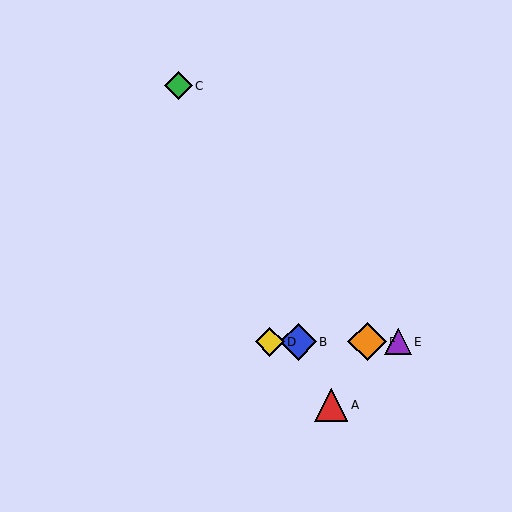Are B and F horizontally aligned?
Yes, both are at y≈342.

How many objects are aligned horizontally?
4 objects (B, D, E, F) are aligned horizontally.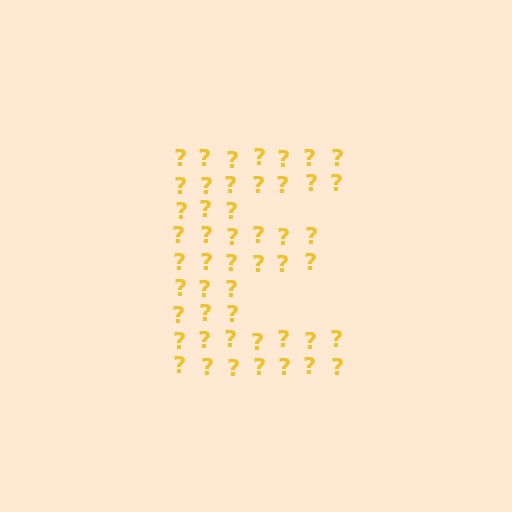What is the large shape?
The large shape is the letter E.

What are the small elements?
The small elements are question marks.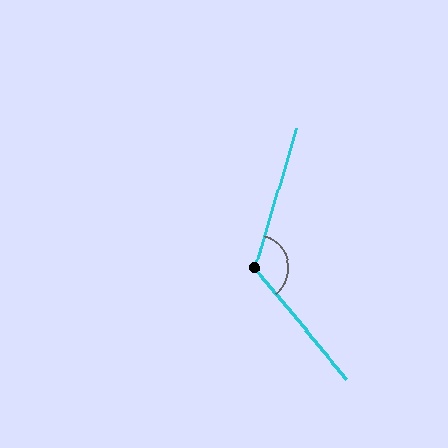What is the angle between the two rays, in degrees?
Approximately 124 degrees.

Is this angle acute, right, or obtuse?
It is obtuse.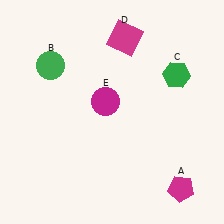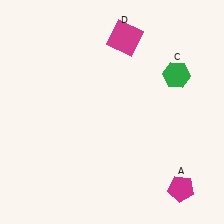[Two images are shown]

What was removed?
The green circle (B), the magenta circle (E) were removed in Image 2.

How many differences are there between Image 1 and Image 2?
There are 2 differences between the two images.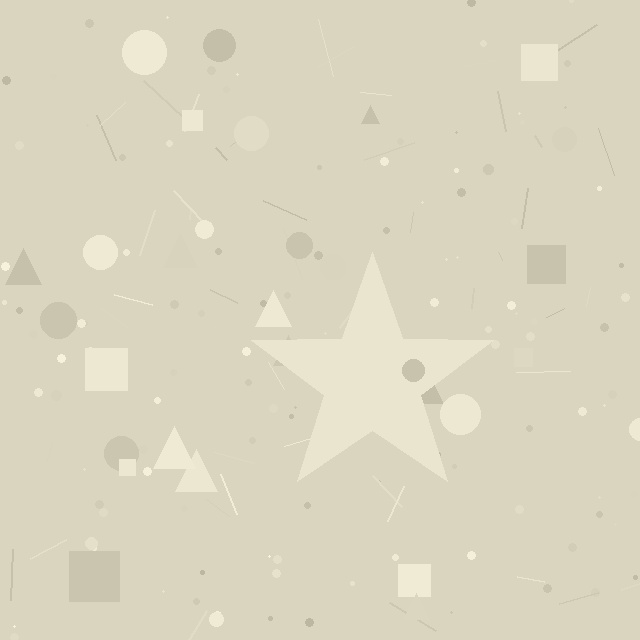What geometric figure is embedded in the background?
A star is embedded in the background.